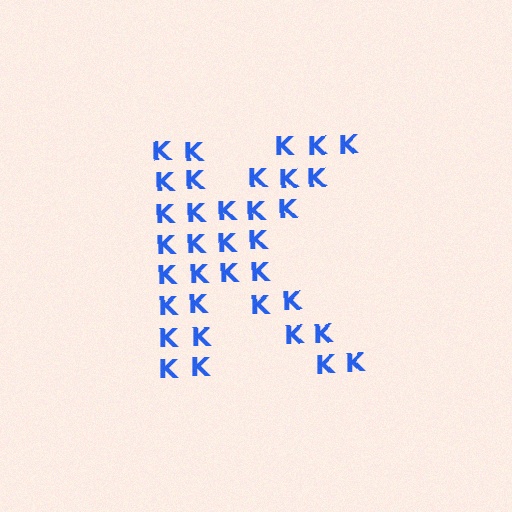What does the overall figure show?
The overall figure shows the letter K.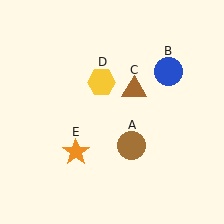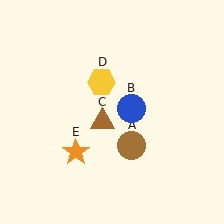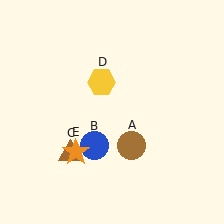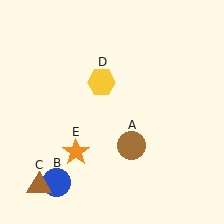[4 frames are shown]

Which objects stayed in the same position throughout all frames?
Brown circle (object A) and yellow hexagon (object D) and orange star (object E) remained stationary.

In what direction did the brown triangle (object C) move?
The brown triangle (object C) moved down and to the left.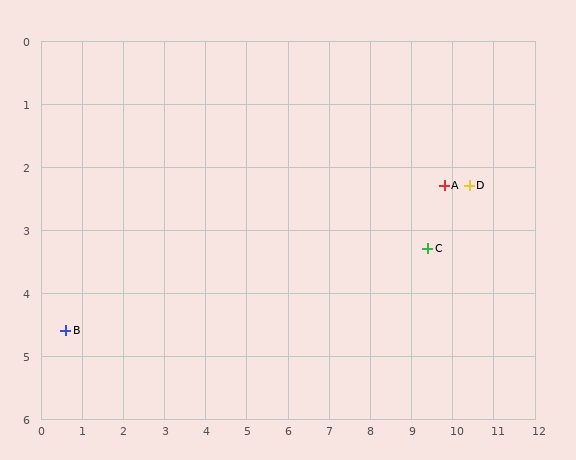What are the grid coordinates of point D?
Point D is at approximately (10.4, 2.3).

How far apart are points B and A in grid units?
Points B and A are about 9.5 grid units apart.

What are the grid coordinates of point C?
Point C is at approximately (9.4, 3.3).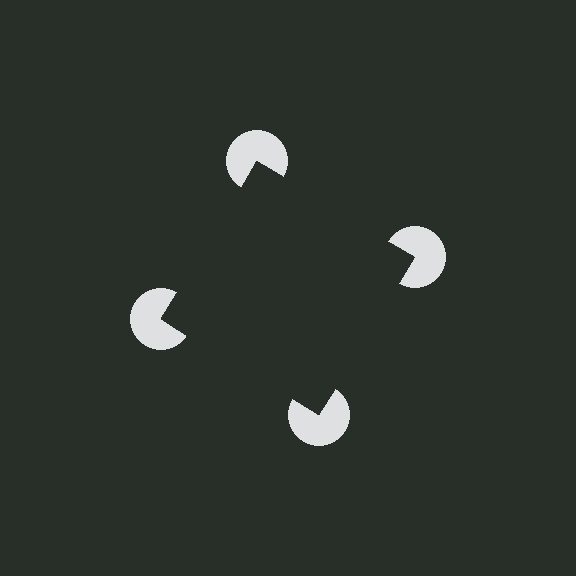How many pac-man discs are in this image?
There are 4 — one at each vertex of the illusory square.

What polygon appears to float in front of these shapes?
An illusory square — its edges are inferred from the aligned wedge cuts in the pac-man discs, not physically drawn.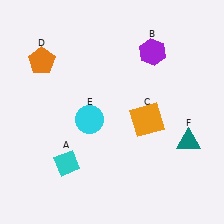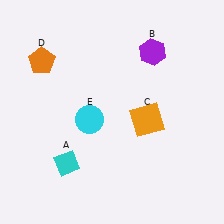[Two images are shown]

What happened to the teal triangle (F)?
The teal triangle (F) was removed in Image 2. It was in the bottom-right area of Image 1.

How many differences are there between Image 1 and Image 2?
There is 1 difference between the two images.